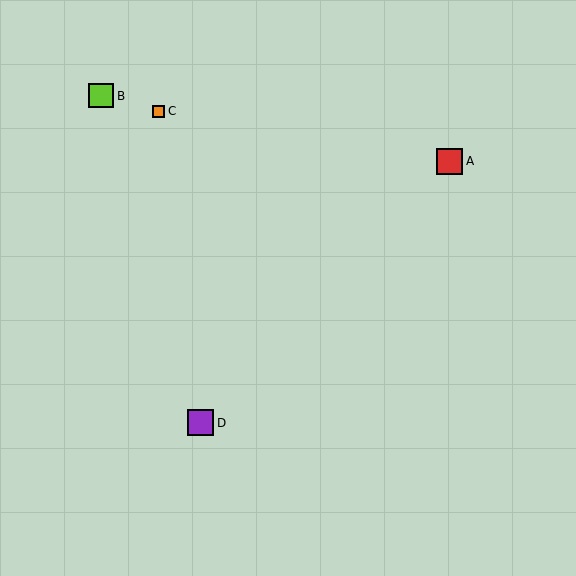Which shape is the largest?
The red square (labeled A) is the largest.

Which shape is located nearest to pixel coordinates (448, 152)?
The red square (labeled A) at (450, 161) is nearest to that location.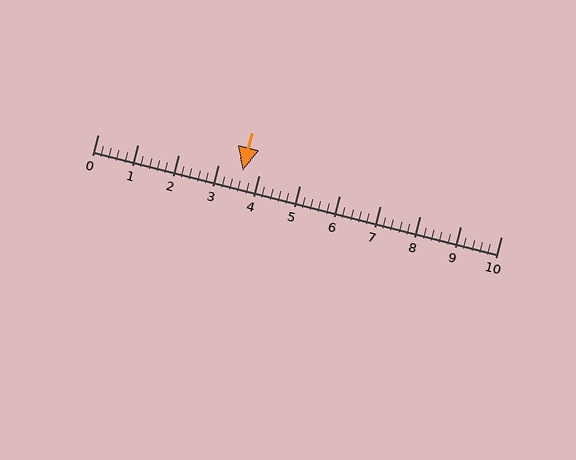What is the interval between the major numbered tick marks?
The major tick marks are spaced 1 units apart.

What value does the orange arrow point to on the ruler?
The orange arrow points to approximately 3.6.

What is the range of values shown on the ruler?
The ruler shows values from 0 to 10.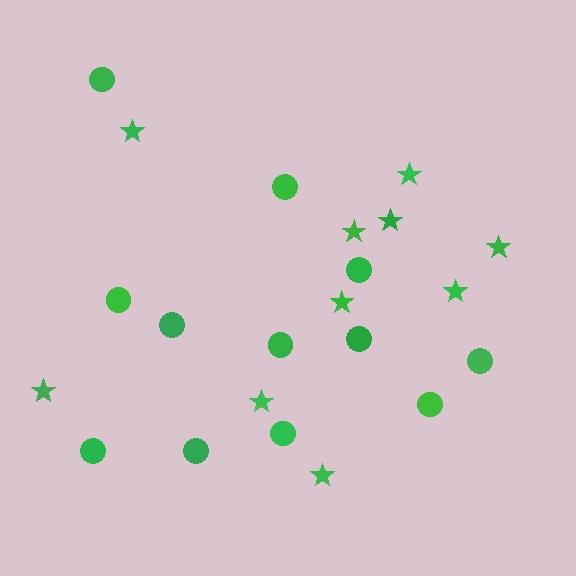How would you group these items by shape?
There are 2 groups: one group of stars (10) and one group of circles (12).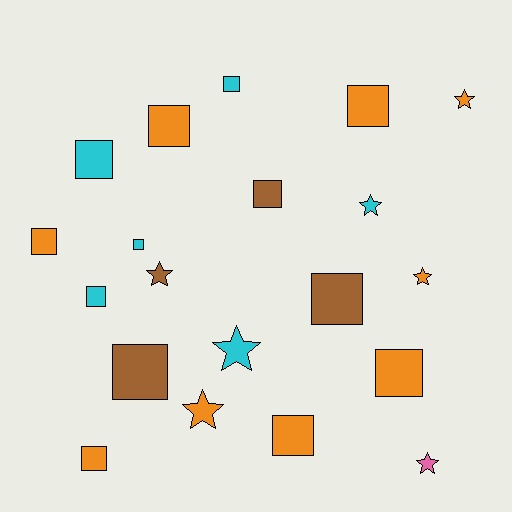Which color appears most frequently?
Orange, with 9 objects.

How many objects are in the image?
There are 20 objects.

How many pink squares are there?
There are no pink squares.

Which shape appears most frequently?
Square, with 13 objects.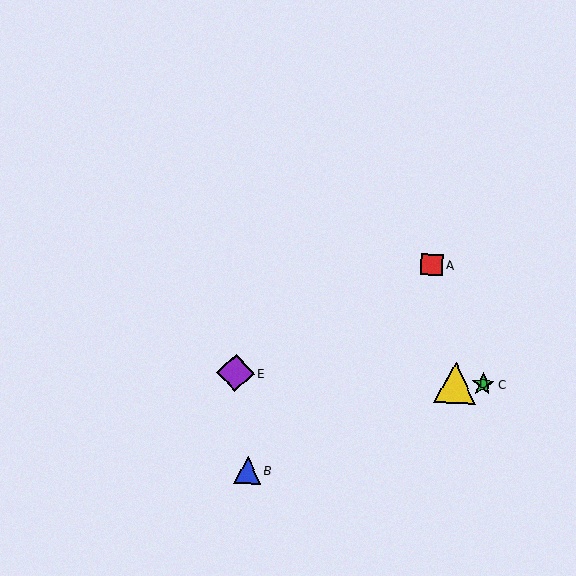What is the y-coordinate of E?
Object E is at y≈373.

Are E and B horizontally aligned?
No, E is at y≈373 and B is at y≈470.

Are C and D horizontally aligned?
Yes, both are at y≈384.